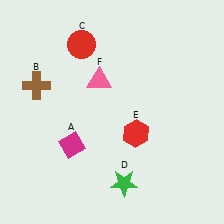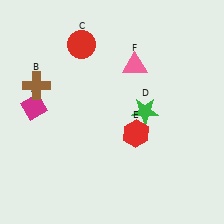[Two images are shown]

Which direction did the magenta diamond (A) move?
The magenta diamond (A) moved left.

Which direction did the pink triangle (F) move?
The pink triangle (F) moved right.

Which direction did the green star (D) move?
The green star (D) moved up.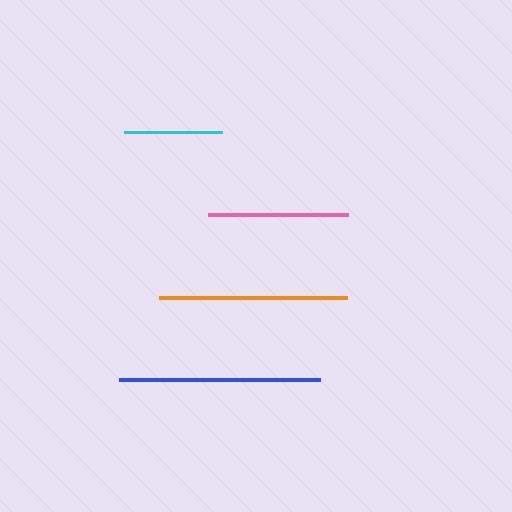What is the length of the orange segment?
The orange segment is approximately 188 pixels long.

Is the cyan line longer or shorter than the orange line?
The orange line is longer than the cyan line.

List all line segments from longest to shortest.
From longest to shortest: blue, orange, pink, cyan.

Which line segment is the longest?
The blue line is the longest at approximately 201 pixels.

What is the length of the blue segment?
The blue segment is approximately 201 pixels long.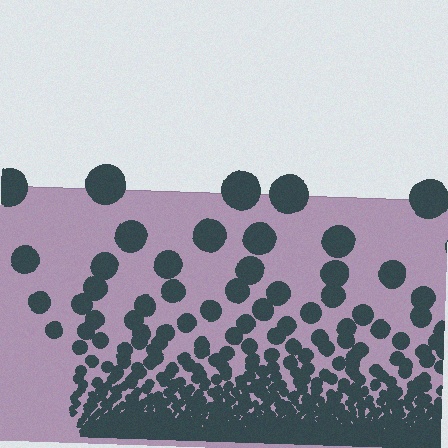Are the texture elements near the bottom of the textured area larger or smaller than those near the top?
Smaller. The gradient is inverted — elements near the bottom are smaller and denser.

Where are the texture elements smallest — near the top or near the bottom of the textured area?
Near the bottom.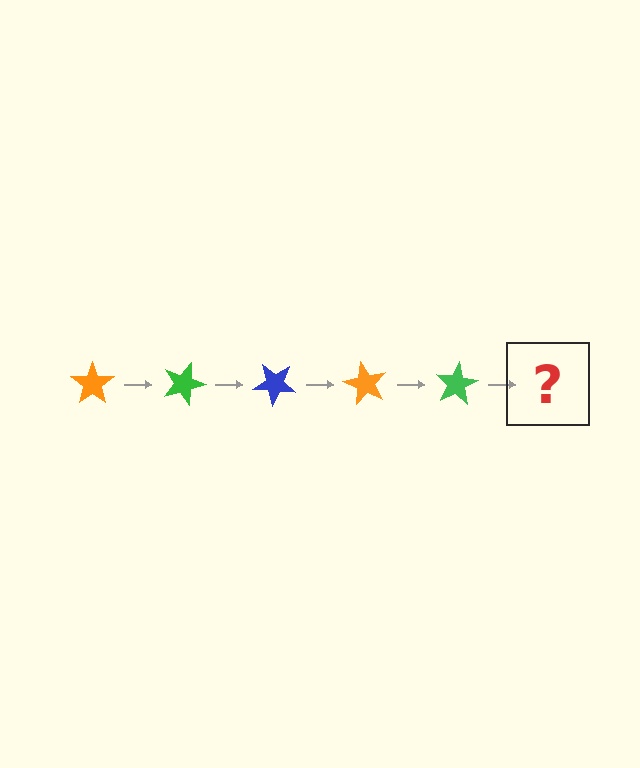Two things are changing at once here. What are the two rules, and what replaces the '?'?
The two rules are that it rotates 20 degrees each step and the color cycles through orange, green, and blue. The '?' should be a blue star, rotated 100 degrees from the start.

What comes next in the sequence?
The next element should be a blue star, rotated 100 degrees from the start.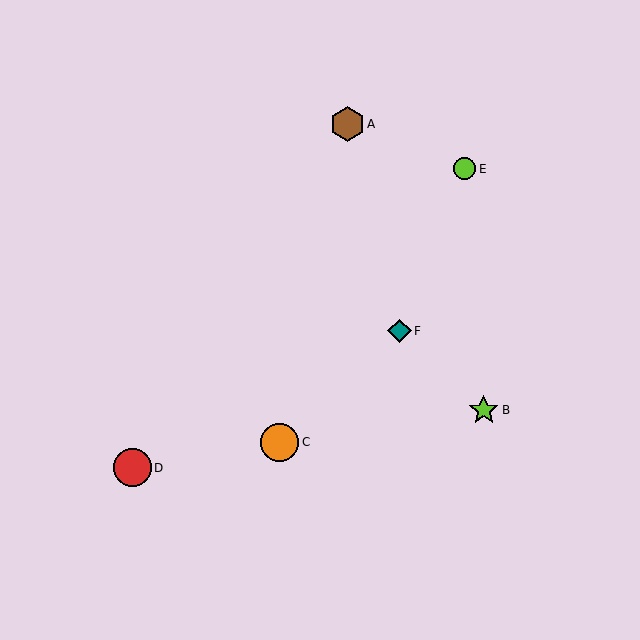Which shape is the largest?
The orange circle (labeled C) is the largest.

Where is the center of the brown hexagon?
The center of the brown hexagon is at (347, 124).